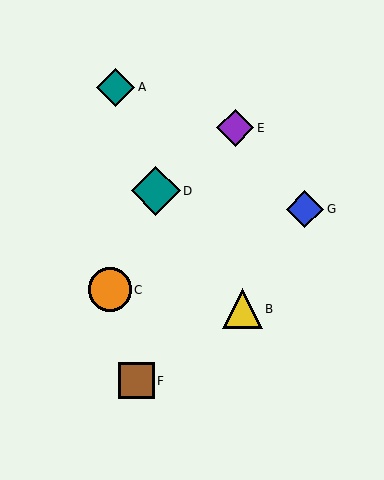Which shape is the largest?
The teal diamond (labeled D) is the largest.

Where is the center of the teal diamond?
The center of the teal diamond is at (156, 191).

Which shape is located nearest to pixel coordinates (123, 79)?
The teal diamond (labeled A) at (116, 87) is nearest to that location.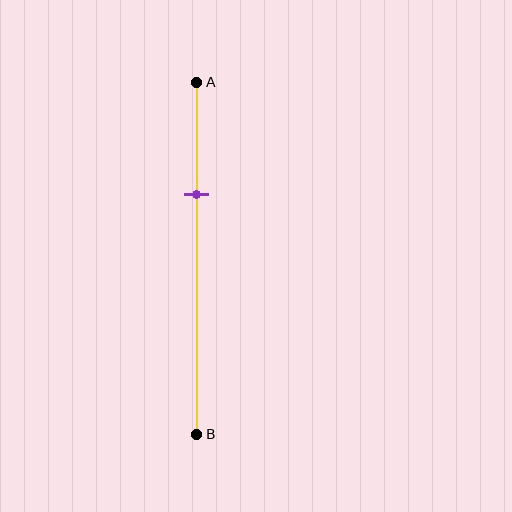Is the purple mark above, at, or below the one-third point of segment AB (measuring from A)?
The purple mark is approximately at the one-third point of segment AB.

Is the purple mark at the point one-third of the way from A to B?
Yes, the mark is approximately at the one-third point.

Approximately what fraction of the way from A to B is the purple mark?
The purple mark is approximately 30% of the way from A to B.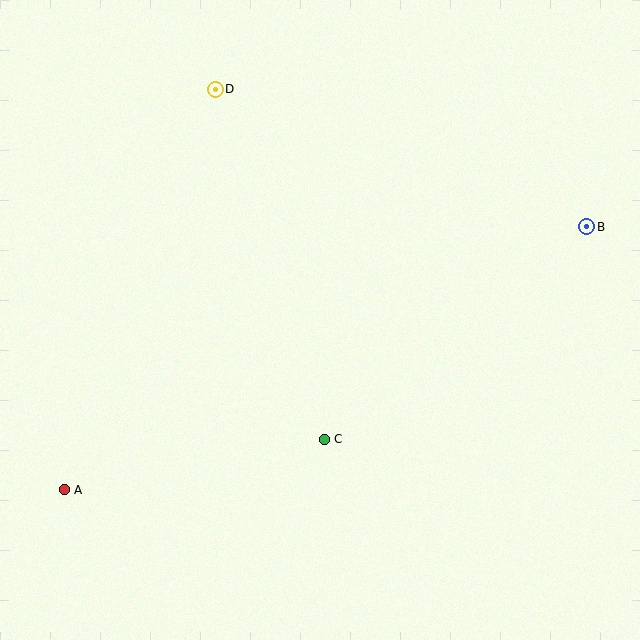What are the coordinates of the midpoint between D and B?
The midpoint between D and B is at (401, 158).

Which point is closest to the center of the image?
Point C at (324, 439) is closest to the center.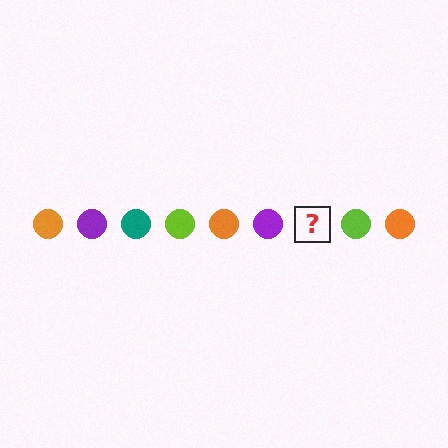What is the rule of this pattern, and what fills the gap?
The rule is that the pattern cycles through orange, purple, teal, lime circles. The gap should be filled with a teal circle.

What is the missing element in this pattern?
The missing element is a teal circle.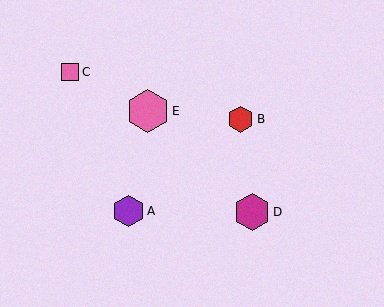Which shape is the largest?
The pink hexagon (labeled E) is the largest.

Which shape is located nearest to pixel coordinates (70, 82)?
The pink square (labeled C) at (70, 72) is nearest to that location.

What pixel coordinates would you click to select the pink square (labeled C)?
Click at (70, 72) to select the pink square C.